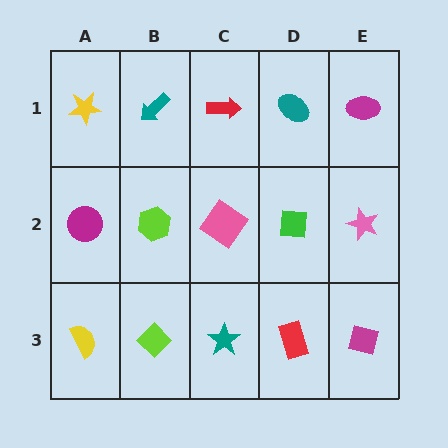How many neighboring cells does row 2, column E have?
3.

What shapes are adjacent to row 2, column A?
A yellow star (row 1, column A), a yellow semicircle (row 3, column A), a lime hexagon (row 2, column B).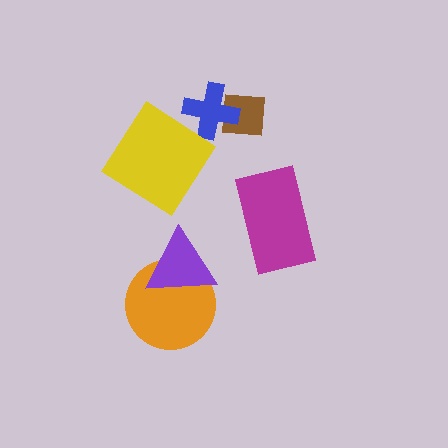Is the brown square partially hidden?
Yes, it is partially covered by another shape.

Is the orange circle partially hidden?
Yes, it is partially covered by another shape.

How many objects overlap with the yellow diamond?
0 objects overlap with the yellow diamond.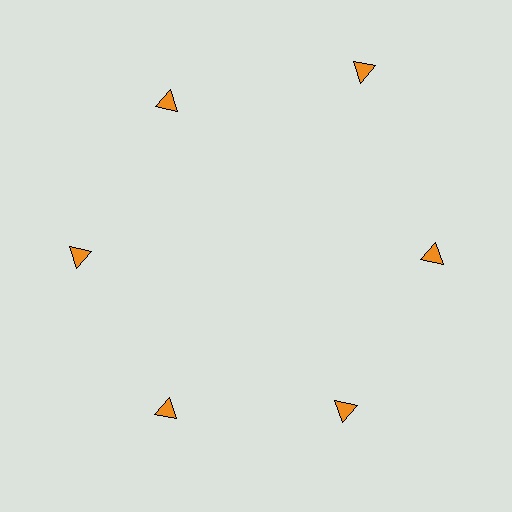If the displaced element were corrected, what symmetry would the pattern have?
It would have 6-fold rotational symmetry — the pattern would map onto itself every 60 degrees.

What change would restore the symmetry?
The symmetry would be restored by moving it inward, back onto the ring so that all 6 triangles sit at equal angles and equal distance from the center.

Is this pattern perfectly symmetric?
No. The 6 orange triangles are arranged in a ring, but one element near the 1 o'clock position is pushed outward from the center, breaking the 6-fold rotational symmetry.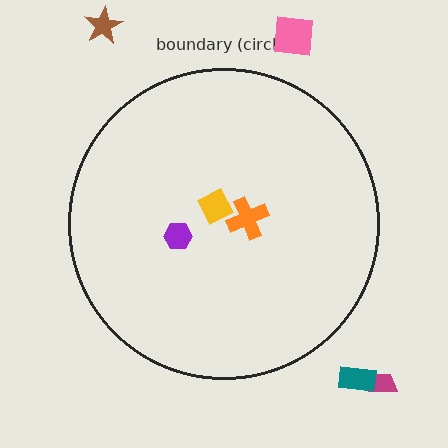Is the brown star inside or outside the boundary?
Outside.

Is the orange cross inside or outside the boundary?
Inside.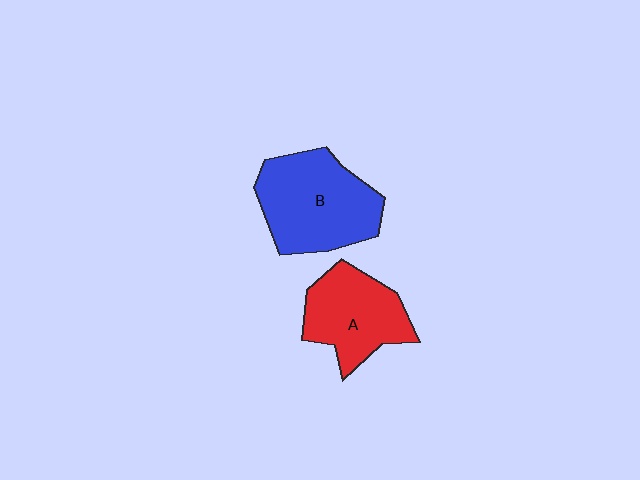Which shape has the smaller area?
Shape A (red).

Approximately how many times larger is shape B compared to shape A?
Approximately 1.3 times.